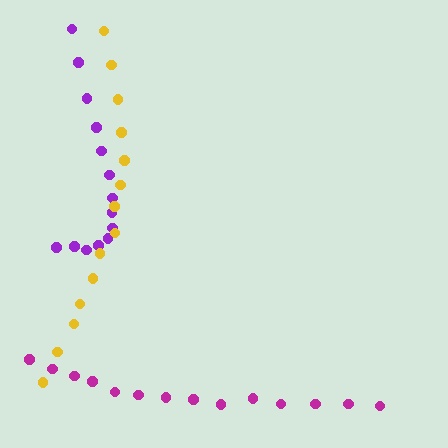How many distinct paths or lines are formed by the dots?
There are 3 distinct paths.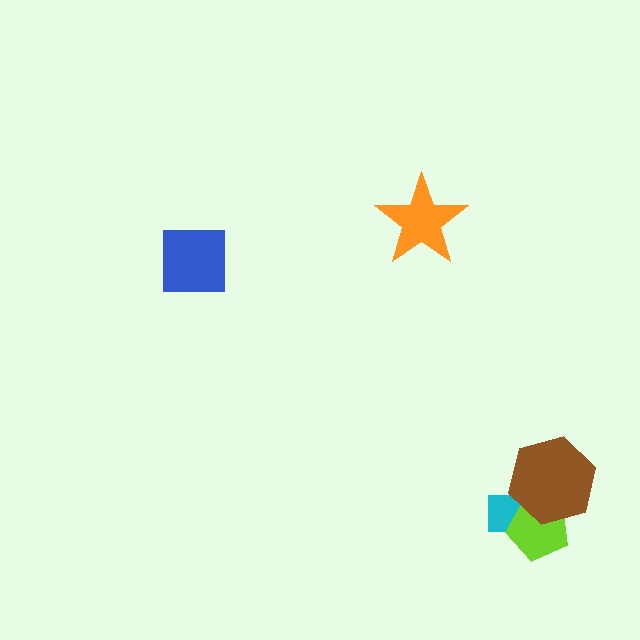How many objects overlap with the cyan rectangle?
2 objects overlap with the cyan rectangle.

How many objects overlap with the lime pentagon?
2 objects overlap with the lime pentagon.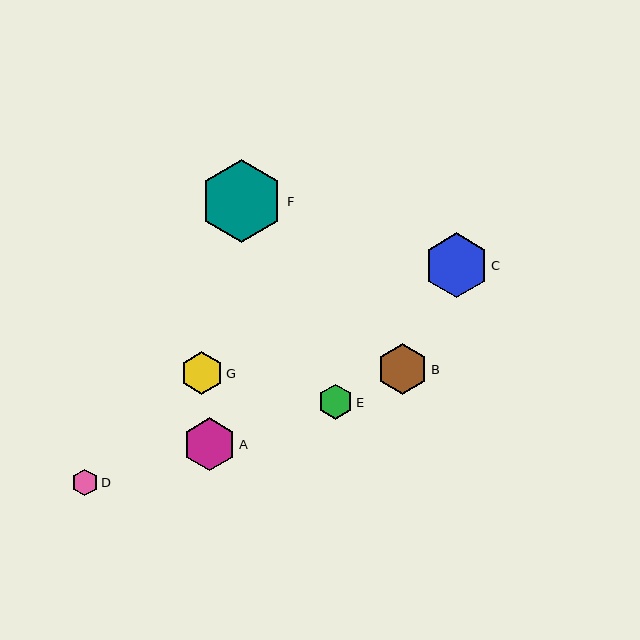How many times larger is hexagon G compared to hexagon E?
Hexagon G is approximately 1.2 times the size of hexagon E.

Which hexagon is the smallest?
Hexagon D is the smallest with a size of approximately 27 pixels.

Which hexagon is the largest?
Hexagon F is the largest with a size of approximately 84 pixels.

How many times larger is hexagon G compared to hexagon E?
Hexagon G is approximately 1.2 times the size of hexagon E.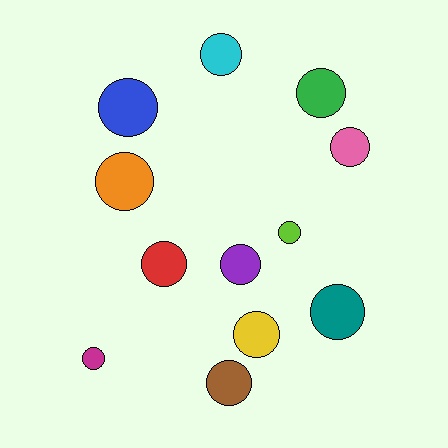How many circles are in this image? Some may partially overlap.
There are 12 circles.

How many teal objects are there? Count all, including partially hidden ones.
There is 1 teal object.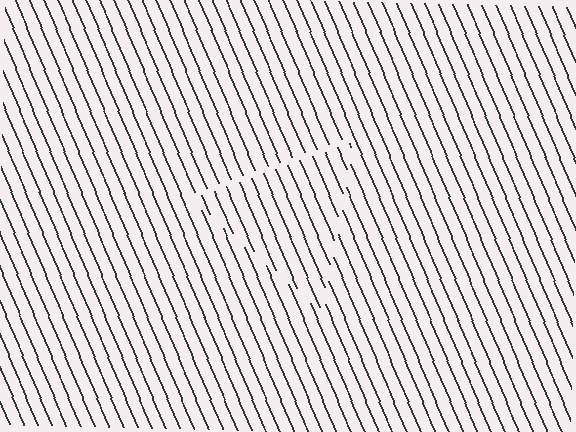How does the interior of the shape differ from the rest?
The interior of the shape contains the same grating, shifted by half a period — the contour is defined by the phase discontinuity where line-ends from the inner and outer gratings abut.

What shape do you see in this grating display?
An illusory triangle. The interior of the shape contains the same grating, shifted by half a period — the contour is defined by the phase discontinuity where line-ends from the inner and outer gratings abut.